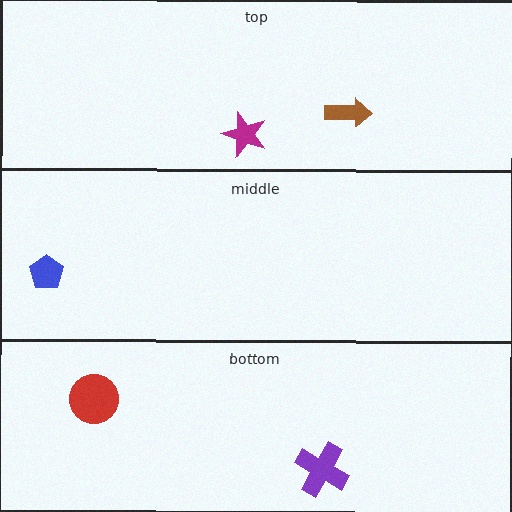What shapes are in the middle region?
The blue pentagon.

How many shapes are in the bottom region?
2.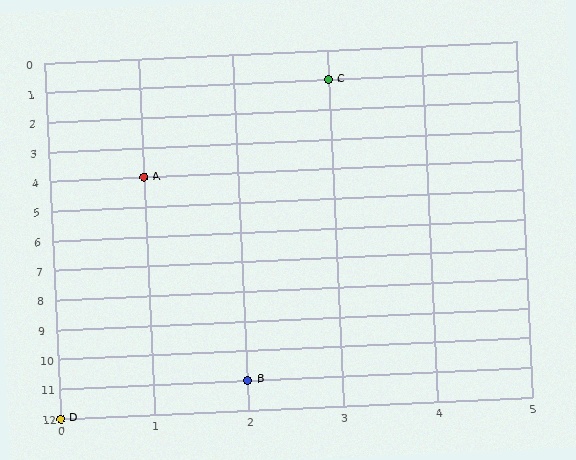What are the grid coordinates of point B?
Point B is at grid coordinates (2, 11).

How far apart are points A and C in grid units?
Points A and C are 2 columns and 3 rows apart (about 3.6 grid units diagonally).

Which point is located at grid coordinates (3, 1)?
Point C is at (3, 1).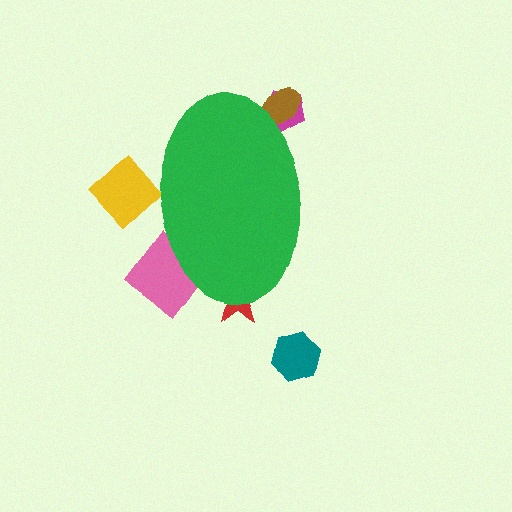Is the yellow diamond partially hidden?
Yes, the yellow diamond is partially hidden behind the green ellipse.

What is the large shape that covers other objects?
A green ellipse.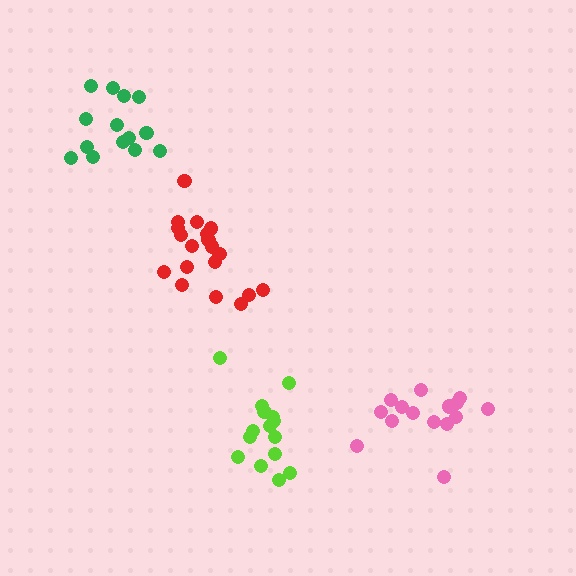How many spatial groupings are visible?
There are 4 spatial groupings.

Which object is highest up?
The green cluster is topmost.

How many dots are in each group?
Group 1: 15 dots, Group 2: 19 dots, Group 3: 14 dots, Group 4: 15 dots (63 total).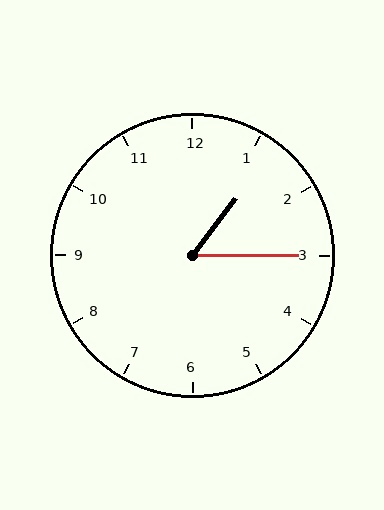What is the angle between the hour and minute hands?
Approximately 52 degrees.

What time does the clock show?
1:15.